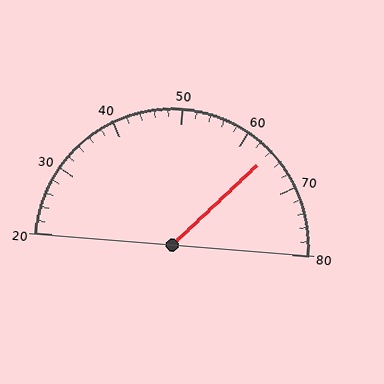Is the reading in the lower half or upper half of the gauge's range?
The reading is in the upper half of the range (20 to 80).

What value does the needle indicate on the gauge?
The needle indicates approximately 64.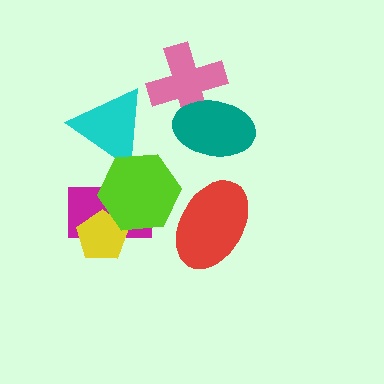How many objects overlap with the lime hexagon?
4 objects overlap with the lime hexagon.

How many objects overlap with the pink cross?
1 object overlaps with the pink cross.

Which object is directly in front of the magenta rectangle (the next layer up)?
The yellow pentagon is directly in front of the magenta rectangle.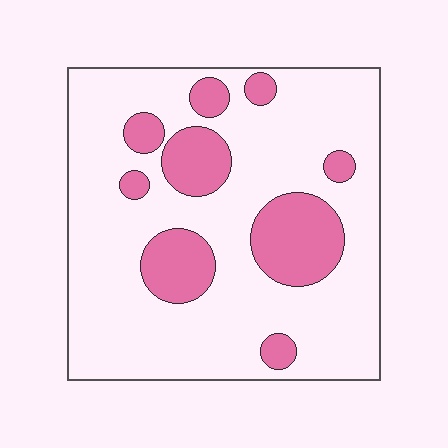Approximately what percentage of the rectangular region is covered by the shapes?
Approximately 20%.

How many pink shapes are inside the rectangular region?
9.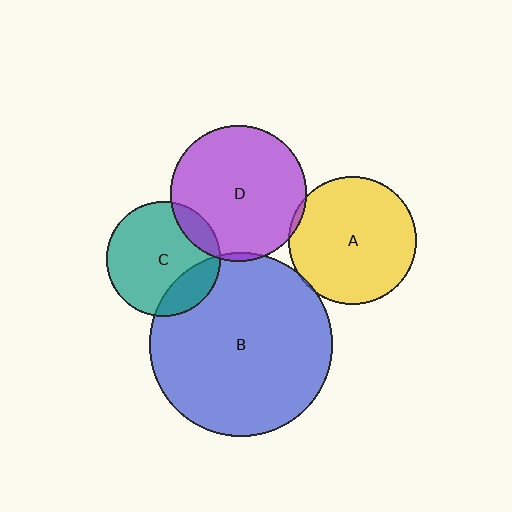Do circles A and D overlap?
Yes.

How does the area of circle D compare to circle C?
Approximately 1.4 times.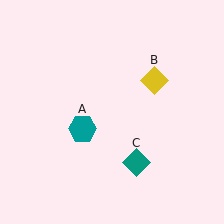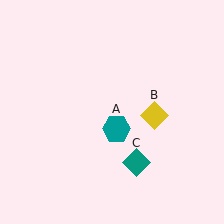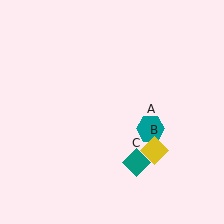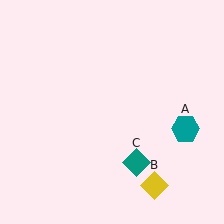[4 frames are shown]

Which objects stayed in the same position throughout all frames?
Teal diamond (object C) remained stationary.